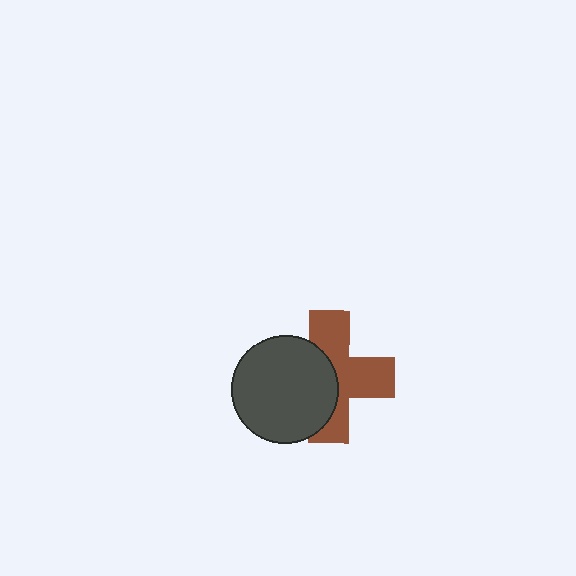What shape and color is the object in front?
The object in front is a dark gray circle.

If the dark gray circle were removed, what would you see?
You would see the complete brown cross.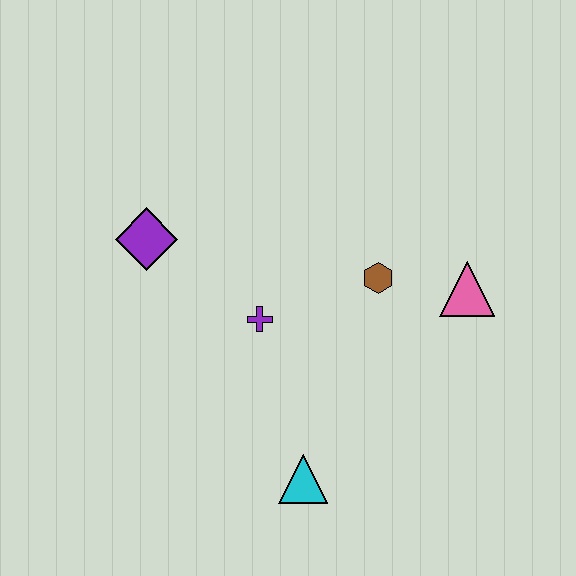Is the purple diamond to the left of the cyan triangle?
Yes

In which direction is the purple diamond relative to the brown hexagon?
The purple diamond is to the left of the brown hexagon.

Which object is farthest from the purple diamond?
The pink triangle is farthest from the purple diamond.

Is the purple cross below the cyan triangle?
No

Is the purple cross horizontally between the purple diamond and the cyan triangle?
Yes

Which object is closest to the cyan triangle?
The purple cross is closest to the cyan triangle.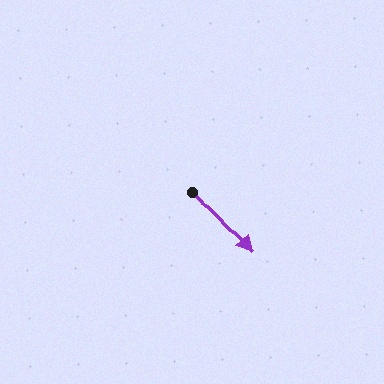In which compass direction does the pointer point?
Southeast.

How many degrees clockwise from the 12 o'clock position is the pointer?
Approximately 136 degrees.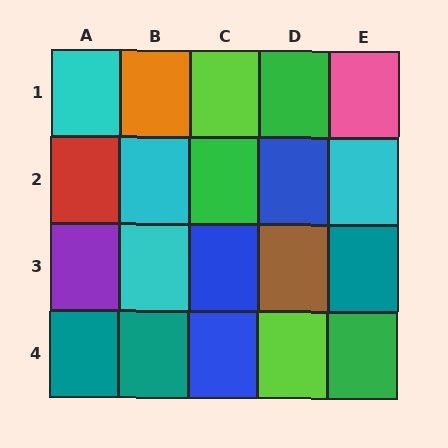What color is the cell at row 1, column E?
Pink.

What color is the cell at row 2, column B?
Cyan.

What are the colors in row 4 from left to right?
Teal, teal, blue, lime, green.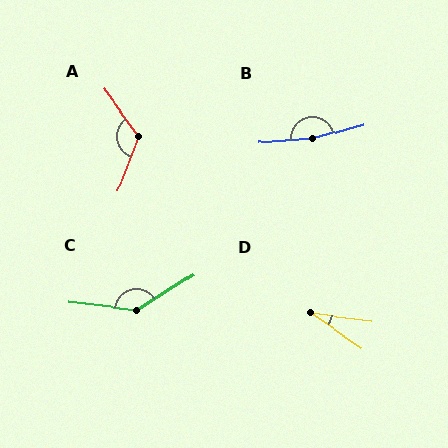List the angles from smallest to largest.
D (27°), A (123°), C (141°), B (168°).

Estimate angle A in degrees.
Approximately 123 degrees.